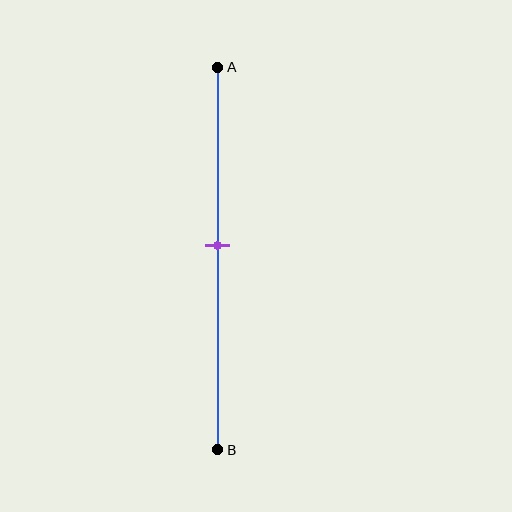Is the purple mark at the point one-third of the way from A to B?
No, the mark is at about 45% from A, not at the 33% one-third point.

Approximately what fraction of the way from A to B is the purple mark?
The purple mark is approximately 45% of the way from A to B.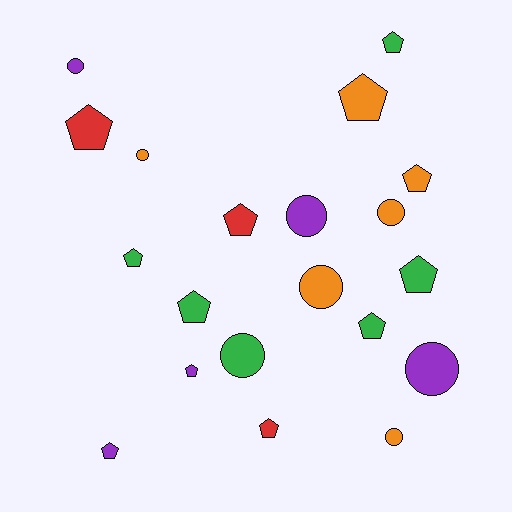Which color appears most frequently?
Orange, with 6 objects.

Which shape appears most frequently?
Pentagon, with 12 objects.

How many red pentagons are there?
There are 3 red pentagons.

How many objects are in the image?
There are 20 objects.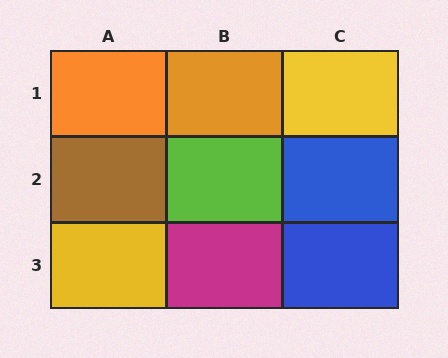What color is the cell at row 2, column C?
Blue.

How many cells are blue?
2 cells are blue.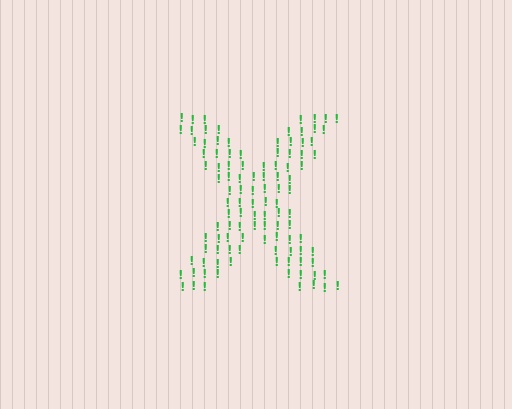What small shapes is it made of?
It is made of small exclamation marks.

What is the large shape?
The large shape is the letter X.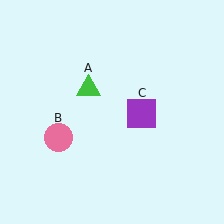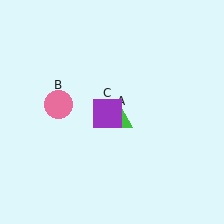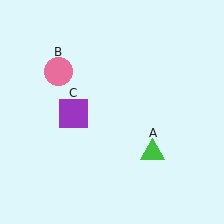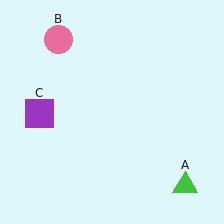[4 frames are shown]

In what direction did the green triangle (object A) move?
The green triangle (object A) moved down and to the right.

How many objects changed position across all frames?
3 objects changed position: green triangle (object A), pink circle (object B), purple square (object C).